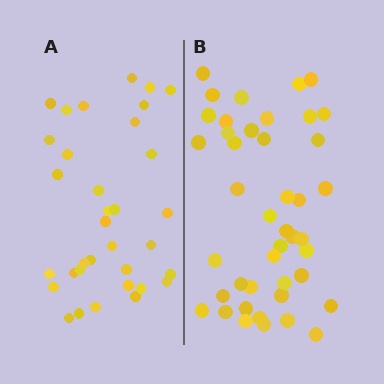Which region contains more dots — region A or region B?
Region B (the right region) has more dots.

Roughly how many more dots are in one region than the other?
Region B has roughly 8 or so more dots than region A.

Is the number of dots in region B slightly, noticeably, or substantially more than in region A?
Region B has noticeably more, but not dramatically so. The ratio is roughly 1.3 to 1.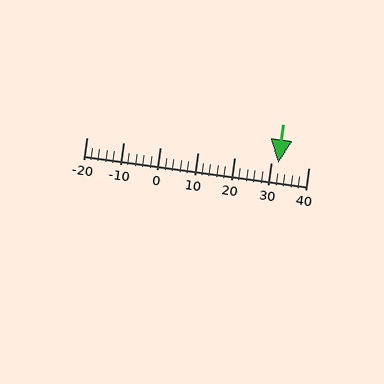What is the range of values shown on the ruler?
The ruler shows values from -20 to 40.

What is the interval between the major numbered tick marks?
The major tick marks are spaced 10 units apart.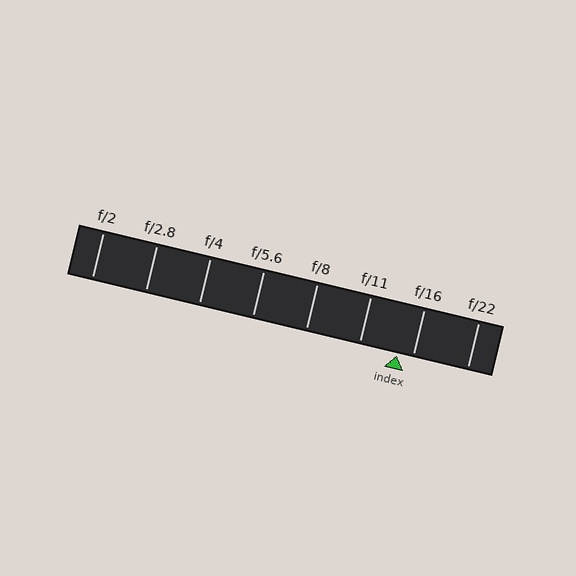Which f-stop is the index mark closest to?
The index mark is closest to f/16.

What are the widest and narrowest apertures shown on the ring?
The widest aperture shown is f/2 and the narrowest is f/22.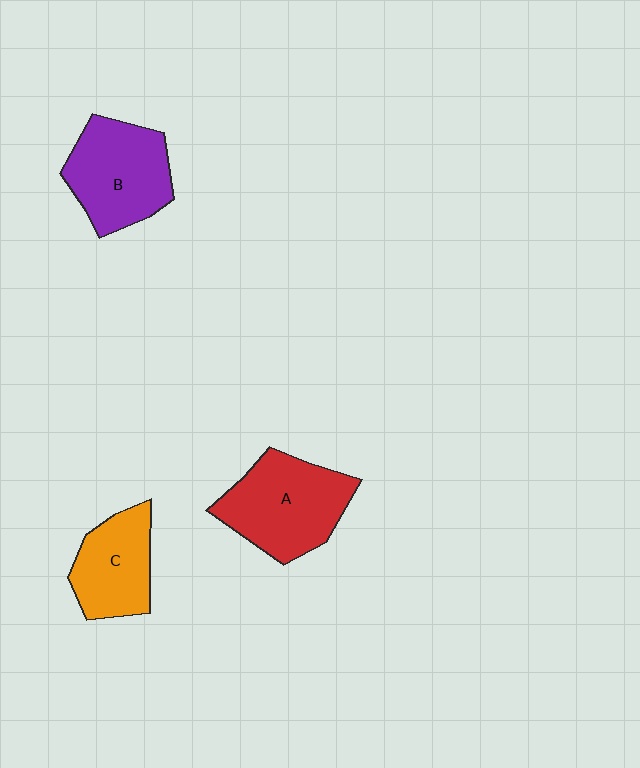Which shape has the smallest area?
Shape C (orange).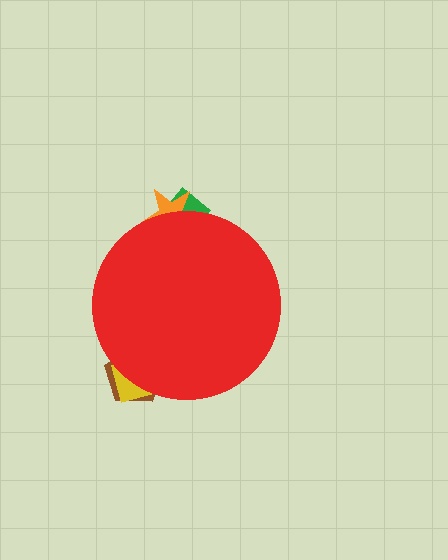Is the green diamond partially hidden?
Yes, the green diamond is partially hidden behind the red circle.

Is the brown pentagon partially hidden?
Yes, the brown pentagon is partially hidden behind the red circle.